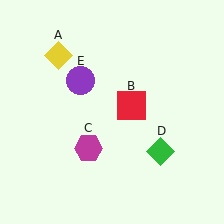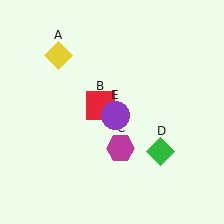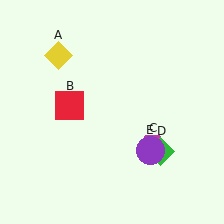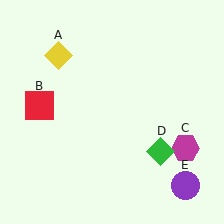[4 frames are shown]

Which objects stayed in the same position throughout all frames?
Yellow diamond (object A) and green diamond (object D) remained stationary.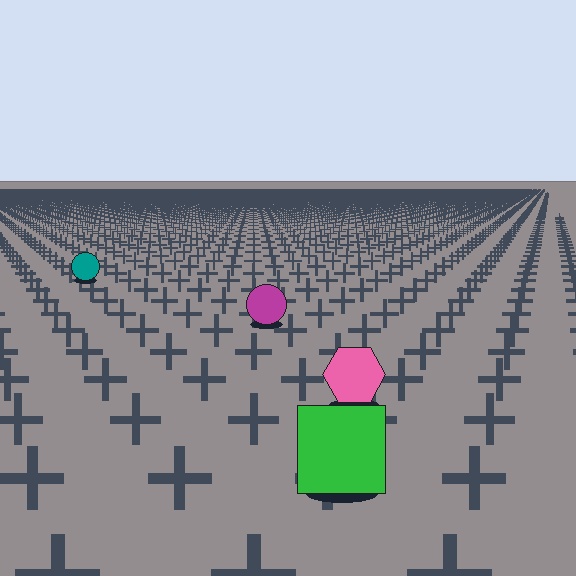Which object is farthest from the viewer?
The teal circle is farthest from the viewer. It appears smaller and the ground texture around it is denser.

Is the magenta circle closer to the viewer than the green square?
No. The green square is closer — you can tell from the texture gradient: the ground texture is coarser near it.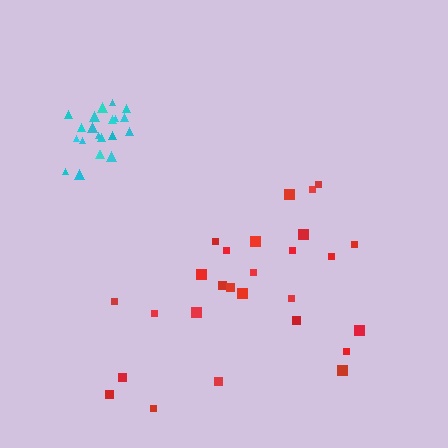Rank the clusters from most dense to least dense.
cyan, red.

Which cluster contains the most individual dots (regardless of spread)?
Red (27).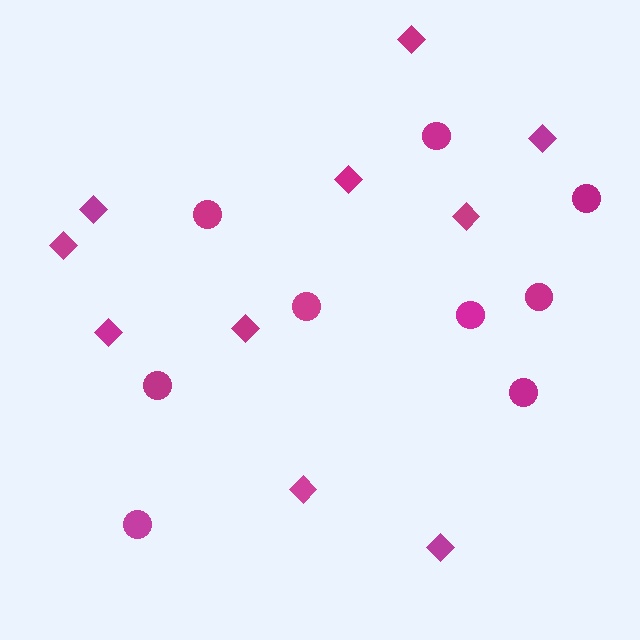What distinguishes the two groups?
There are 2 groups: one group of diamonds (10) and one group of circles (9).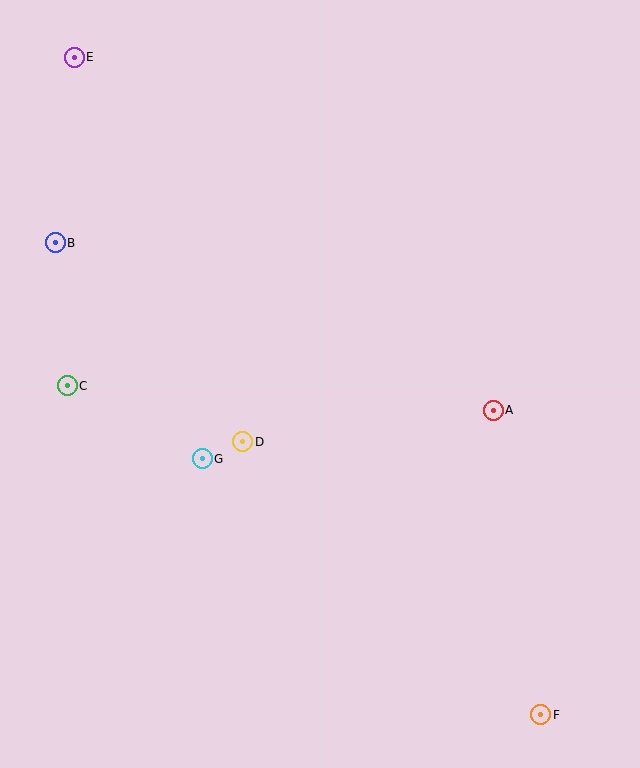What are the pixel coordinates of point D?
Point D is at (243, 442).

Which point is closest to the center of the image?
Point D at (243, 442) is closest to the center.